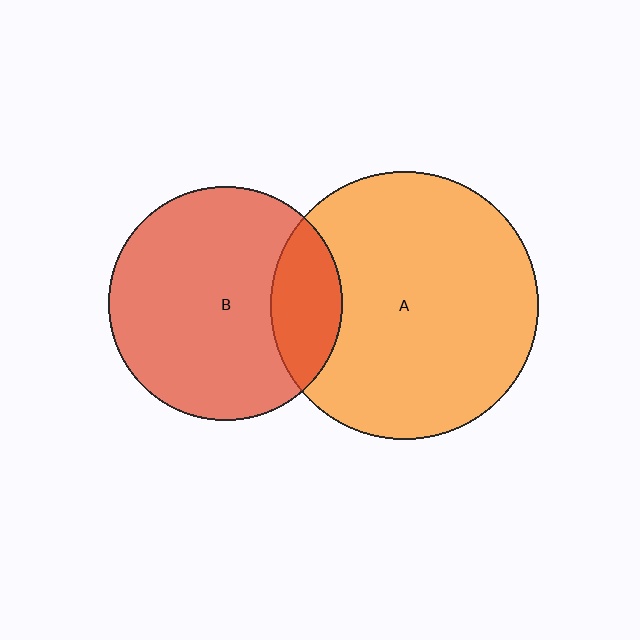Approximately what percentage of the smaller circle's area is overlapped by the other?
Approximately 20%.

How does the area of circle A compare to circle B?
Approximately 1.3 times.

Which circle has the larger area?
Circle A (orange).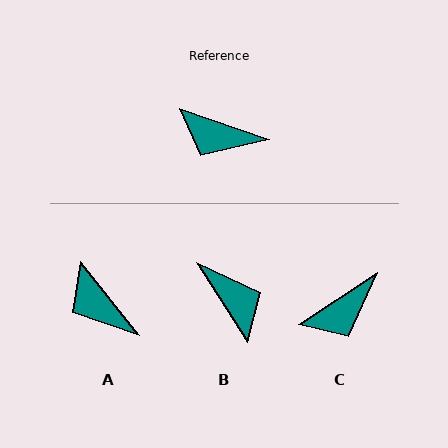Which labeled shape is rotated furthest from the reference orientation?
B, about 142 degrees away.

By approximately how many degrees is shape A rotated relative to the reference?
Approximately 32 degrees clockwise.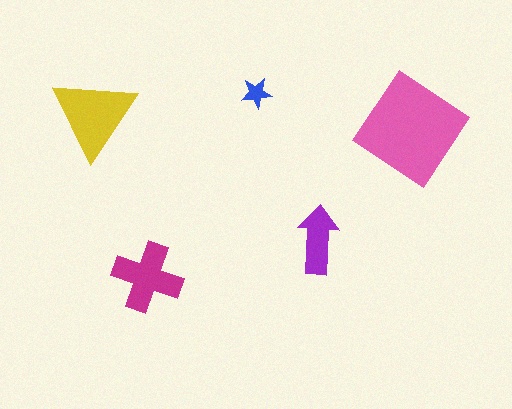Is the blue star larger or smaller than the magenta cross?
Smaller.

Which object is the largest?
The pink diamond.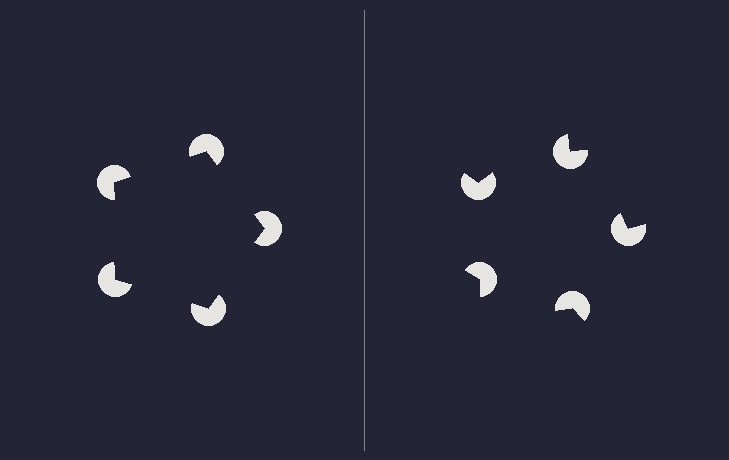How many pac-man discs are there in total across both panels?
10 — 5 on each side.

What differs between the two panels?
The pac-man discs are positioned identically on both sides; only the wedge orientations differ. On the left they align to a pentagon; on the right they are misaligned.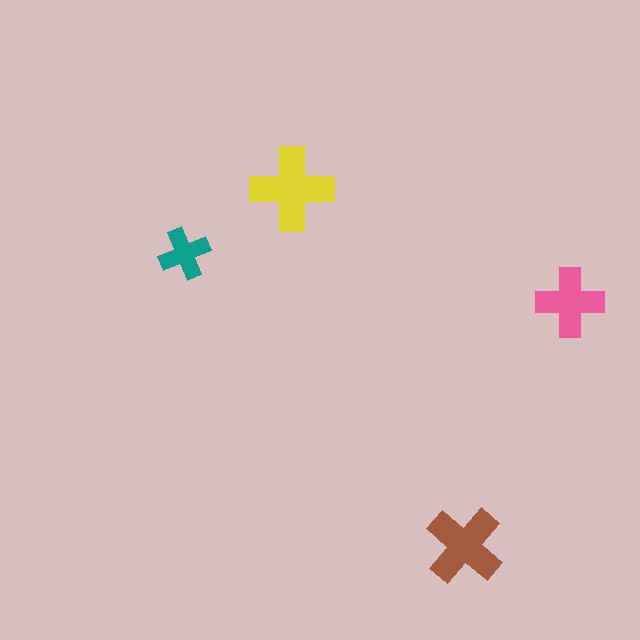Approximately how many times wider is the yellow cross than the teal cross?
About 1.5 times wider.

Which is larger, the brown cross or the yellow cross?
The yellow one.